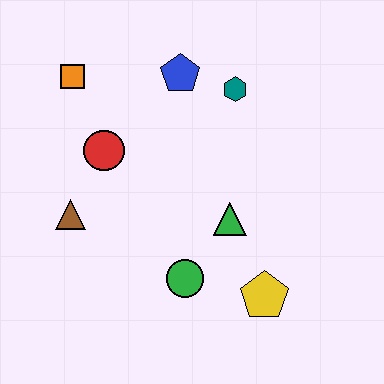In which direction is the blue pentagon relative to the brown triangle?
The blue pentagon is above the brown triangle.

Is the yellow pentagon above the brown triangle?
No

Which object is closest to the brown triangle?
The red circle is closest to the brown triangle.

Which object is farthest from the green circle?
The orange square is farthest from the green circle.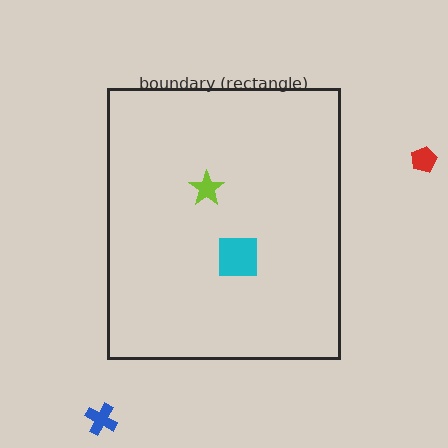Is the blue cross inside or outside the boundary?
Outside.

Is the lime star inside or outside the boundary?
Inside.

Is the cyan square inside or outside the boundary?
Inside.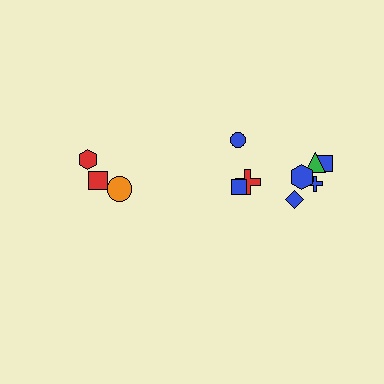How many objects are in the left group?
There are 3 objects.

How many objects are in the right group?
There are 8 objects.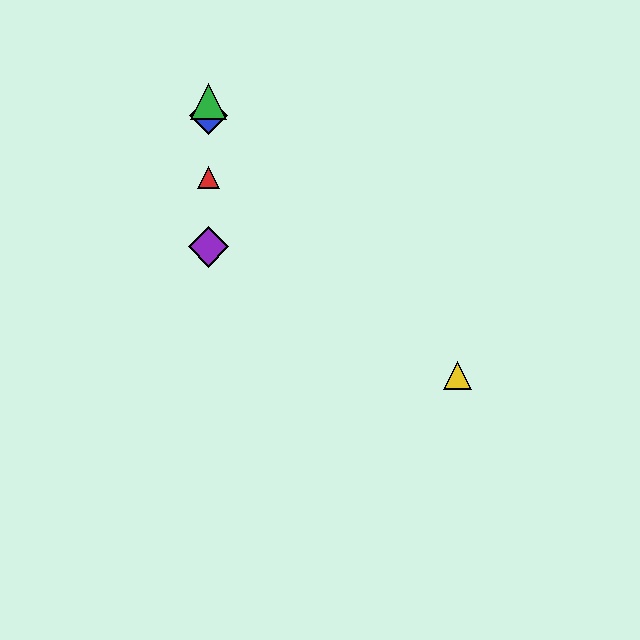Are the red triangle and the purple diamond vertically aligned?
Yes, both are at x≈209.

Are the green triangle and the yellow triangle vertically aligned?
No, the green triangle is at x≈209 and the yellow triangle is at x≈458.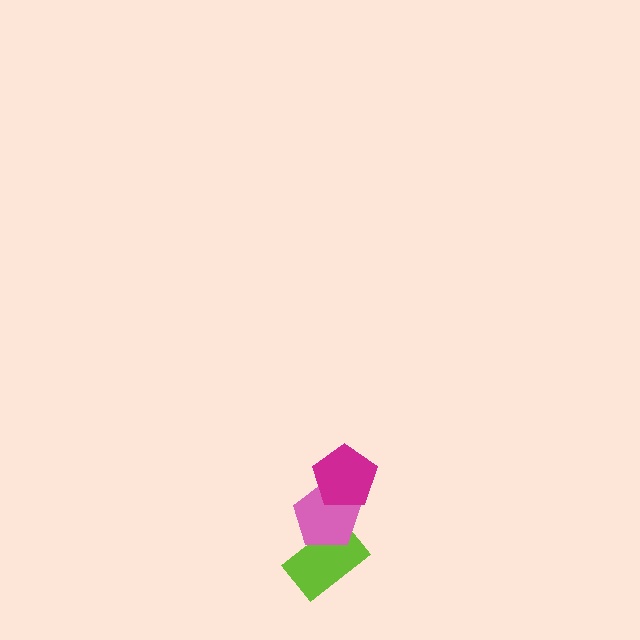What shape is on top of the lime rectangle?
The pink pentagon is on top of the lime rectangle.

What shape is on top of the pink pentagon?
The magenta pentagon is on top of the pink pentagon.